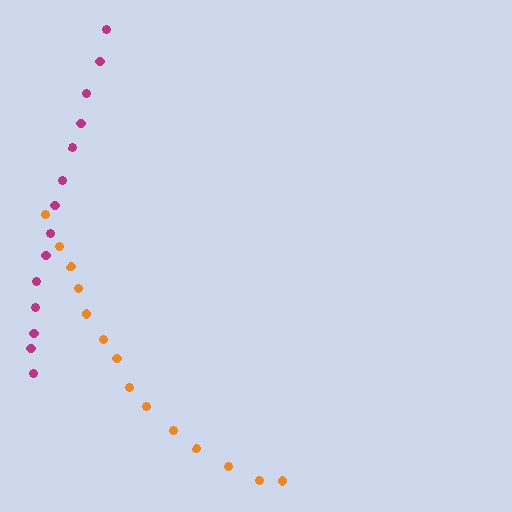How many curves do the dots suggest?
There are 2 distinct paths.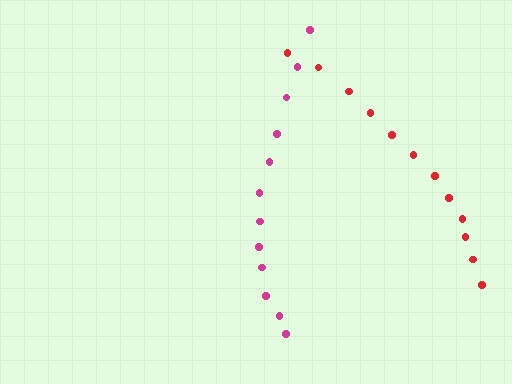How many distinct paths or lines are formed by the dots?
There are 2 distinct paths.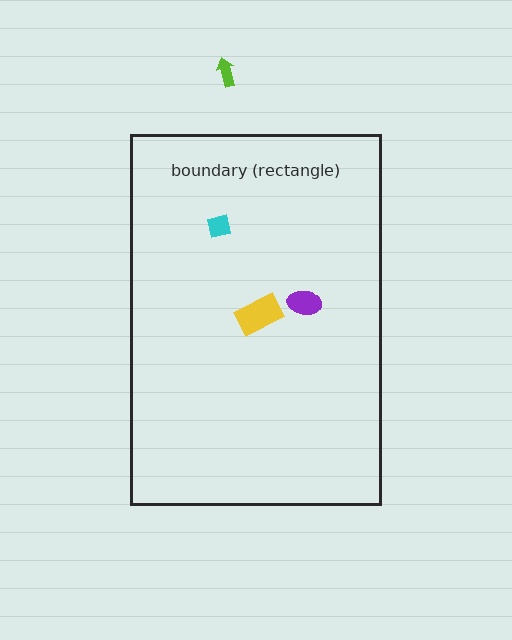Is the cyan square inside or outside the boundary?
Inside.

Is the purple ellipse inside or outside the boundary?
Inside.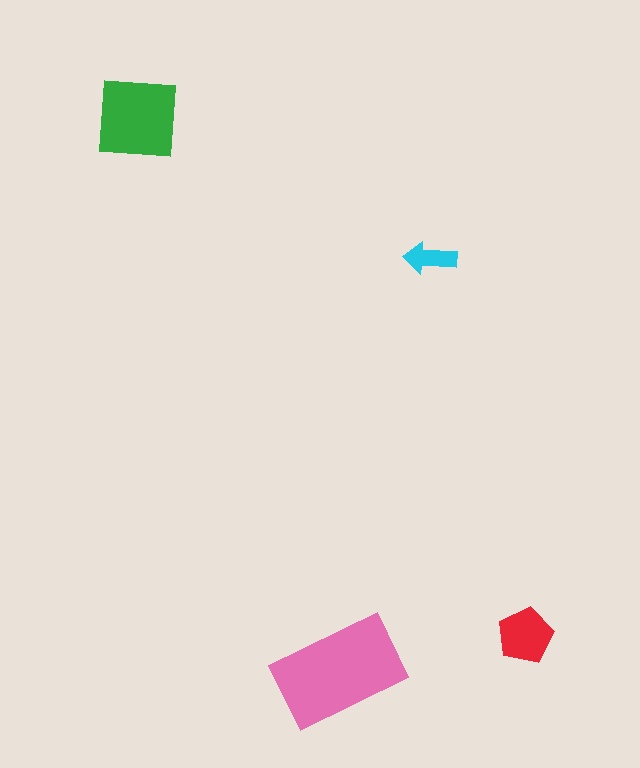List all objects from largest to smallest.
The pink rectangle, the green square, the red pentagon, the cyan arrow.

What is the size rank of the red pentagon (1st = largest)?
3rd.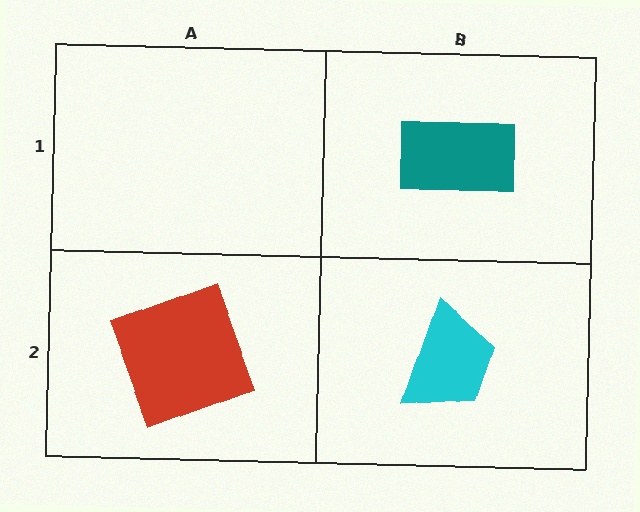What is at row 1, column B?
A teal rectangle.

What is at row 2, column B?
A cyan trapezoid.